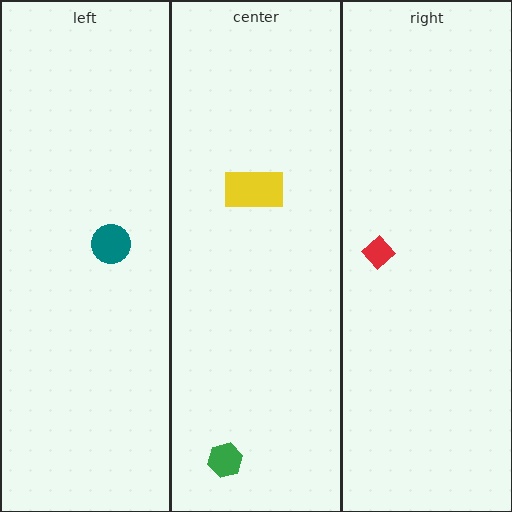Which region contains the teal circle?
The left region.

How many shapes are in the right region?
1.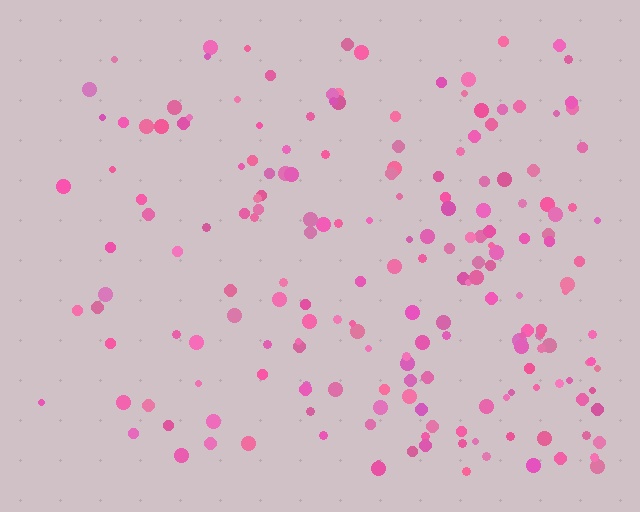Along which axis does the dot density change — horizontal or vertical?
Horizontal.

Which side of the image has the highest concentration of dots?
The right.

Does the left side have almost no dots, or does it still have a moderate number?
Still a moderate number, just noticeably fewer than the right.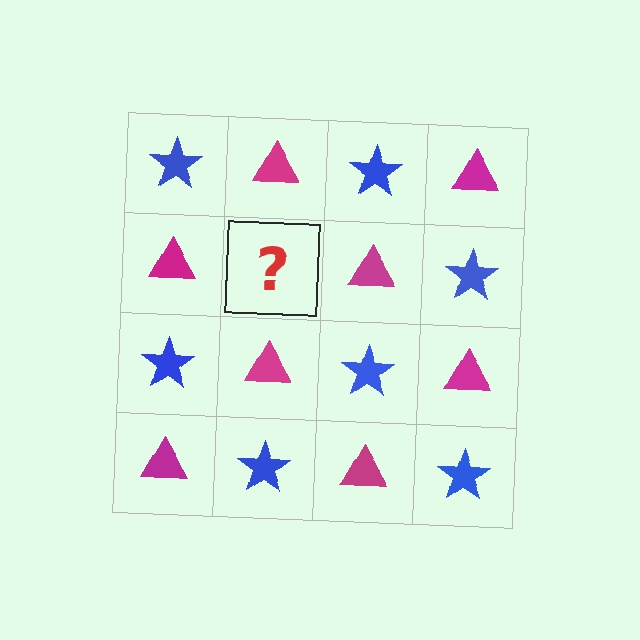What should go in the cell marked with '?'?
The missing cell should contain a blue star.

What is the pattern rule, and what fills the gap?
The rule is that it alternates blue star and magenta triangle in a checkerboard pattern. The gap should be filled with a blue star.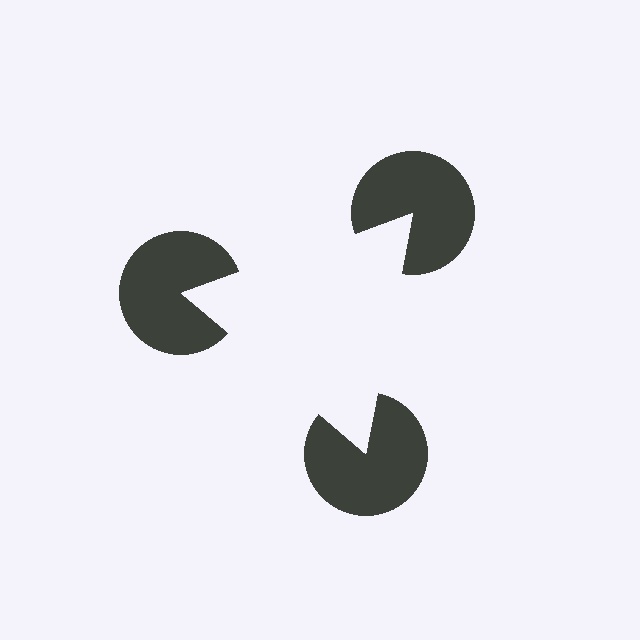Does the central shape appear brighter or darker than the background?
It typically appears slightly brighter than the background, even though no actual brightness change is drawn.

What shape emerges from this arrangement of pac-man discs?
An illusory triangle — its edges are inferred from the aligned wedge cuts in the pac-man discs, not physically drawn.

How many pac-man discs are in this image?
There are 3 — one at each vertex of the illusory triangle.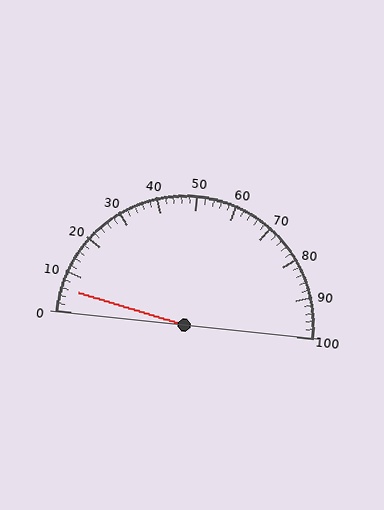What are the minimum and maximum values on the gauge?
The gauge ranges from 0 to 100.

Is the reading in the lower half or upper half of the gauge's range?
The reading is in the lower half of the range (0 to 100).